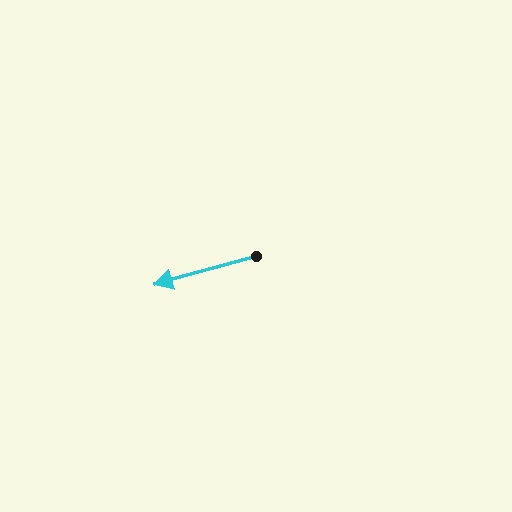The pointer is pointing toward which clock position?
Roughly 8 o'clock.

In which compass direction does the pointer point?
West.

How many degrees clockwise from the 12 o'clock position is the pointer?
Approximately 254 degrees.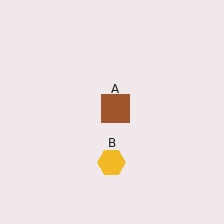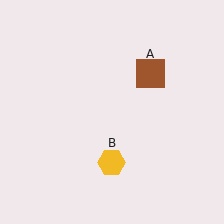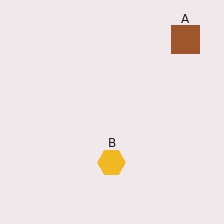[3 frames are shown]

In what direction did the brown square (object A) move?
The brown square (object A) moved up and to the right.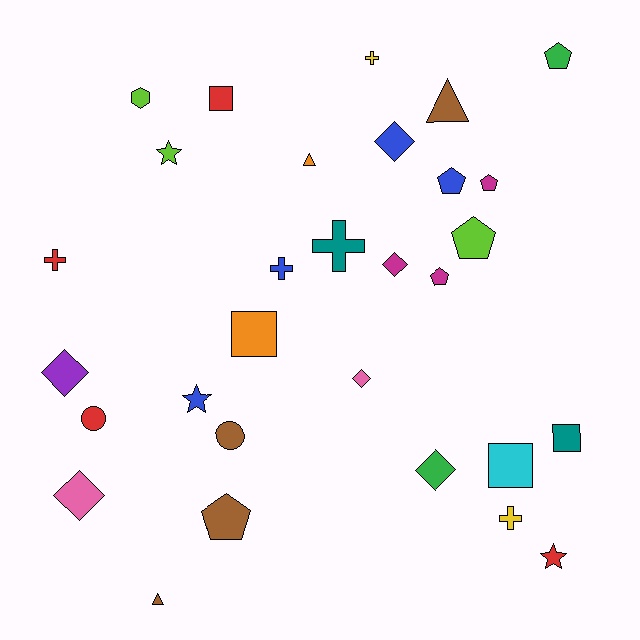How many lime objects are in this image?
There are 3 lime objects.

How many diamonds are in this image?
There are 6 diamonds.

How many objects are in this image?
There are 30 objects.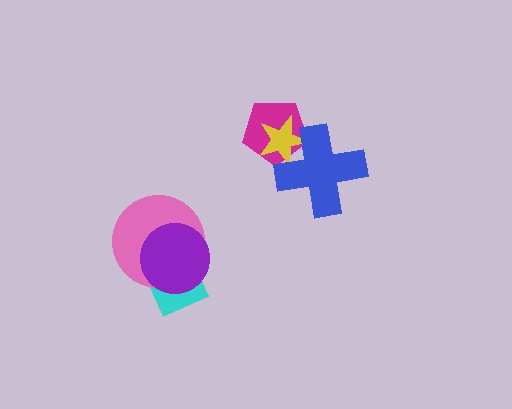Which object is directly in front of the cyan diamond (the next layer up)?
The pink circle is directly in front of the cyan diamond.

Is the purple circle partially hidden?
No, no other shape covers it.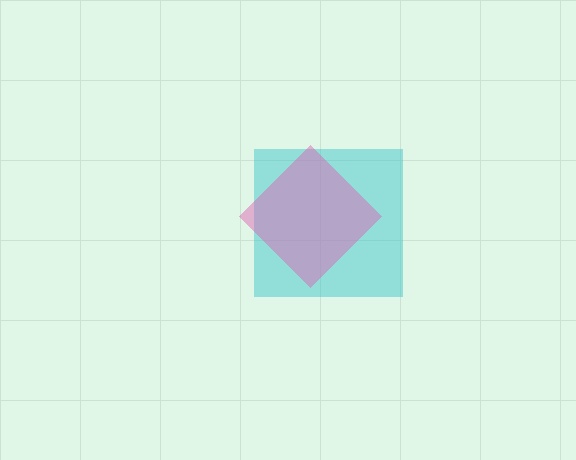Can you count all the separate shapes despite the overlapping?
Yes, there are 2 separate shapes.